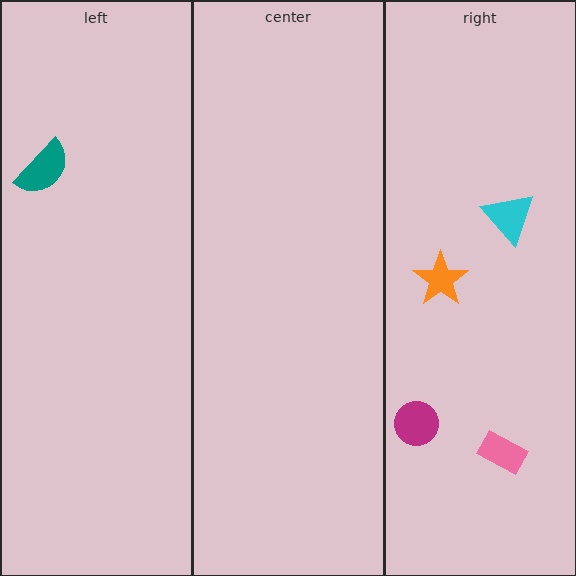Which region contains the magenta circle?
The right region.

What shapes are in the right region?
The magenta circle, the pink rectangle, the orange star, the cyan triangle.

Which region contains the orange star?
The right region.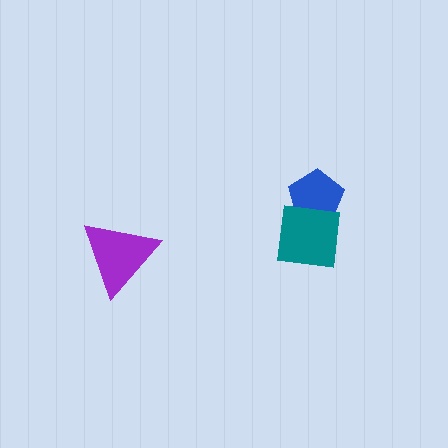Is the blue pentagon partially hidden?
Yes, it is partially covered by another shape.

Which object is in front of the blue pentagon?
The teal square is in front of the blue pentagon.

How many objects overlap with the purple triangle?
0 objects overlap with the purple triangle.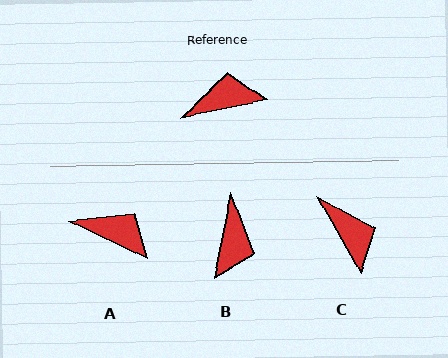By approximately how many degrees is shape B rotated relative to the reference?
Approximately 113 degrees clockwise.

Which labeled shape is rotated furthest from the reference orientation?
B, about 113 degrees away.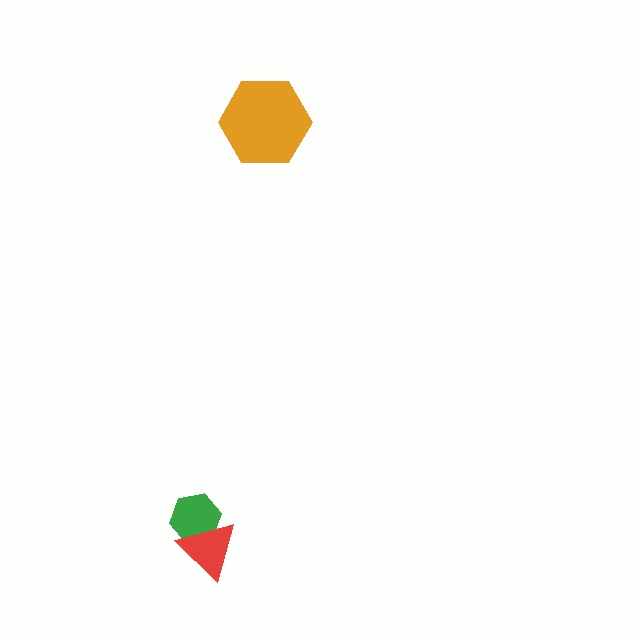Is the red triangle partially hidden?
No, no other shape covers it.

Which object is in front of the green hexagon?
The red triangle is in front of the green hexagon.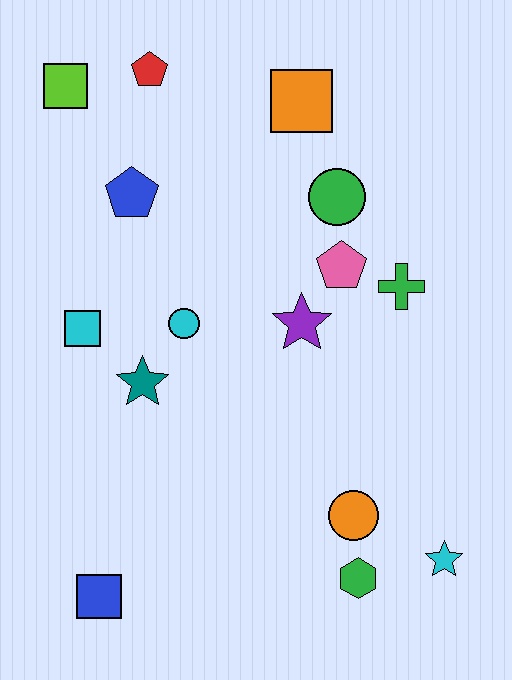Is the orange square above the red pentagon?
No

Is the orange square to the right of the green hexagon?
No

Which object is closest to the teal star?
The cyan circle is closest to the teal star.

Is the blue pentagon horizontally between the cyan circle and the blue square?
Yes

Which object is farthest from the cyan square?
The cyan star is farthest from the cyan square.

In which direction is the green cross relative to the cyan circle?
The green cross is to the right of the cyan circle.